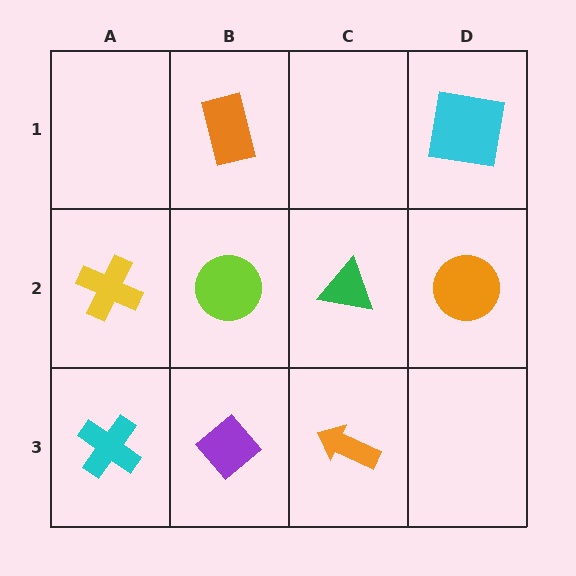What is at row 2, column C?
A green triangle.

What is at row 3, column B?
A purple diamond.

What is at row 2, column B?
A lime circle.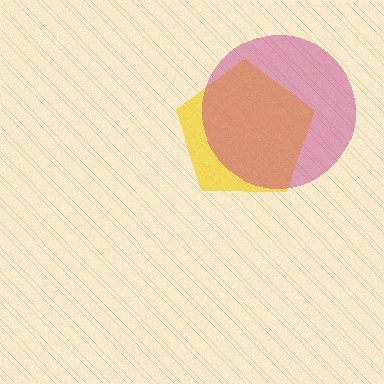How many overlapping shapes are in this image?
There are 2 overlapping shapes in the image.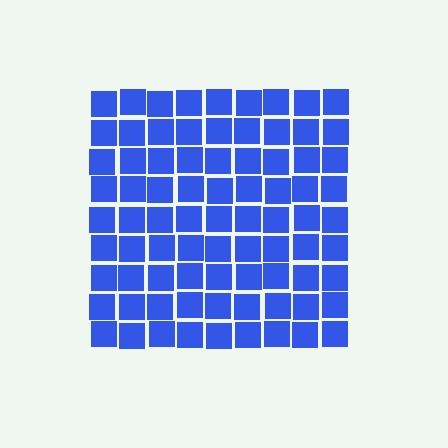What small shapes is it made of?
It is made of small squares.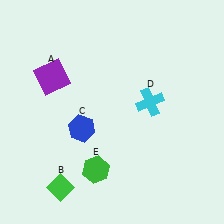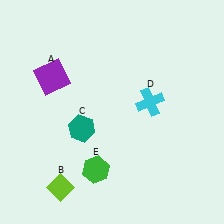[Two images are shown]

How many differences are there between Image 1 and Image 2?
There are 2 differences between the two images.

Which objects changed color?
B changed from green to lime. C changed from blue to teal.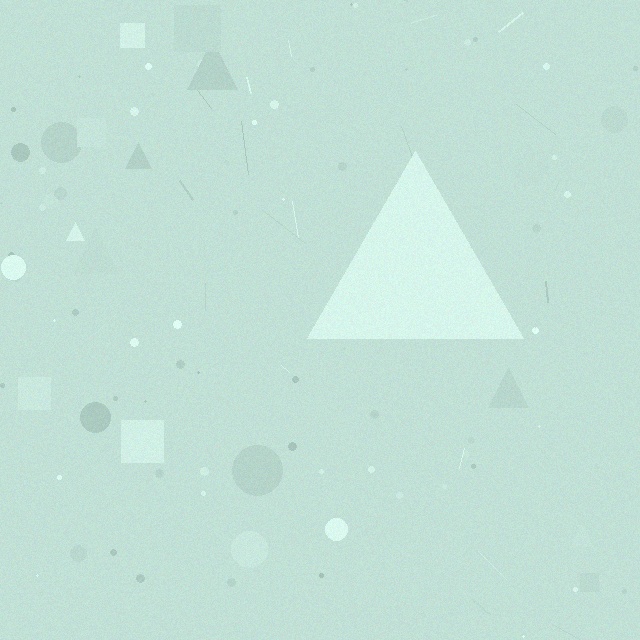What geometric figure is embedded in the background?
A triangle is embedded in the background.